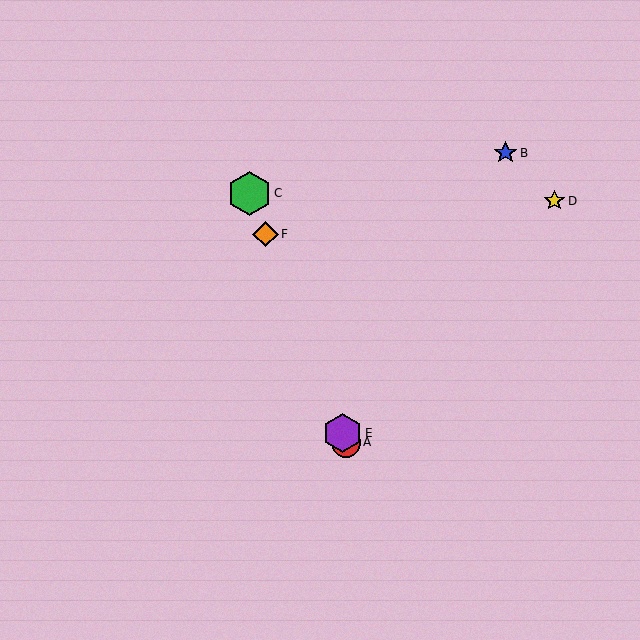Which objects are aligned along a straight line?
Objects A, C, E, F are aligned along a straight line.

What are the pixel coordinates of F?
Object F is at (265, 234).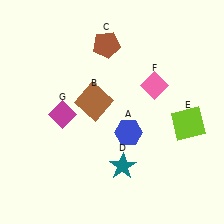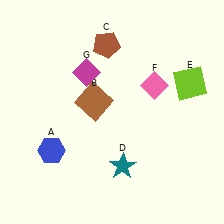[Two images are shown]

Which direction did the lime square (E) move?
The lime square (E) moved up.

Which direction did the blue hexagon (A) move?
The blue hexagon (A) moved left.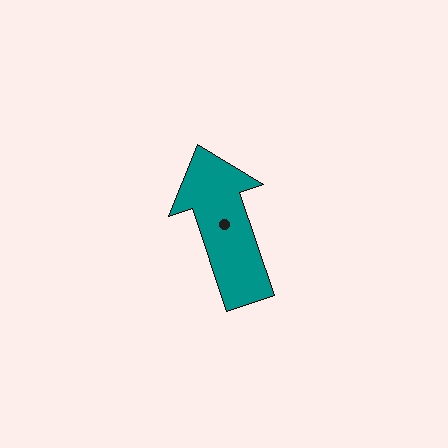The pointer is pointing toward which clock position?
Roughly 11 o'clock.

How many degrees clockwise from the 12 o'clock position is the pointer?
Approximately 341 degrees.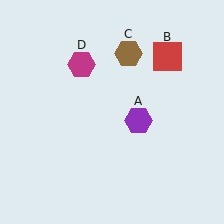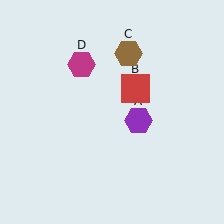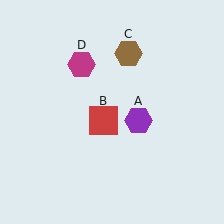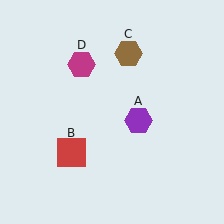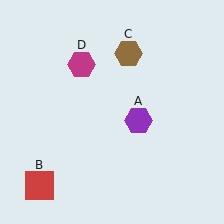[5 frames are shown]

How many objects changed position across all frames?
1 object changed position: red square (object B).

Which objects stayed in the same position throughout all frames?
Purple hexagon (object A) and brown hexagon (object C) and magenta hexagon (object D) remained stationary.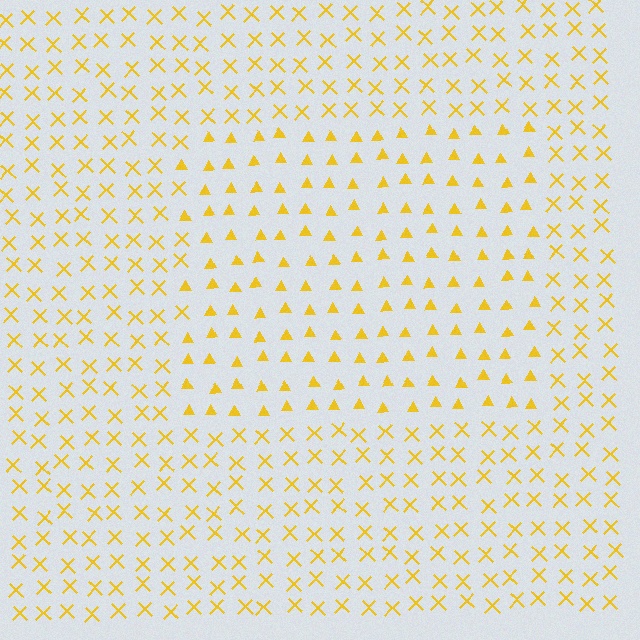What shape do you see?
I see a rectangle.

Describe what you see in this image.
The image is filled with small yellow elements arranged in a uniform grid. A rectangle-shaped region contains triangles, while the surrounding area contains X marks. The boundary is defined purely by the change in element shape.